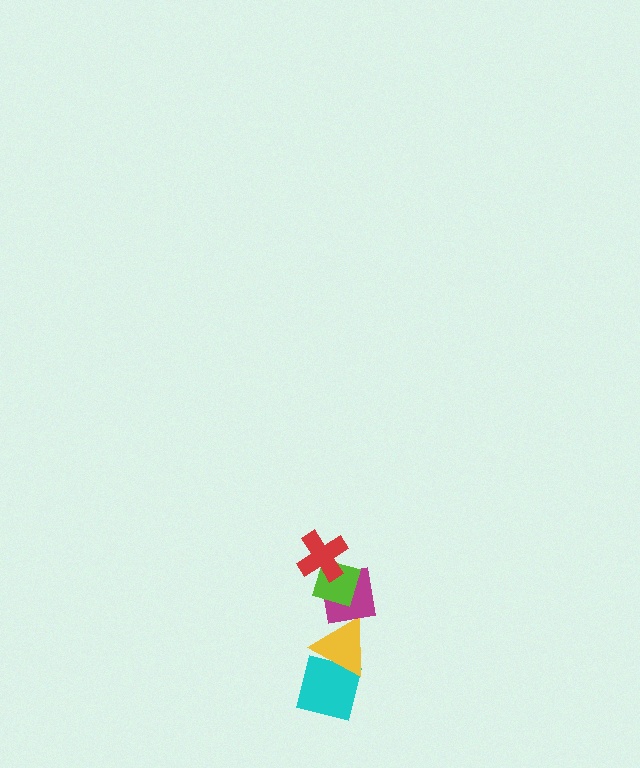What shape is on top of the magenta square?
The lime diamond is on top of the magenta square.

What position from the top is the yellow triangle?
The yellow triangle is 4th from the top.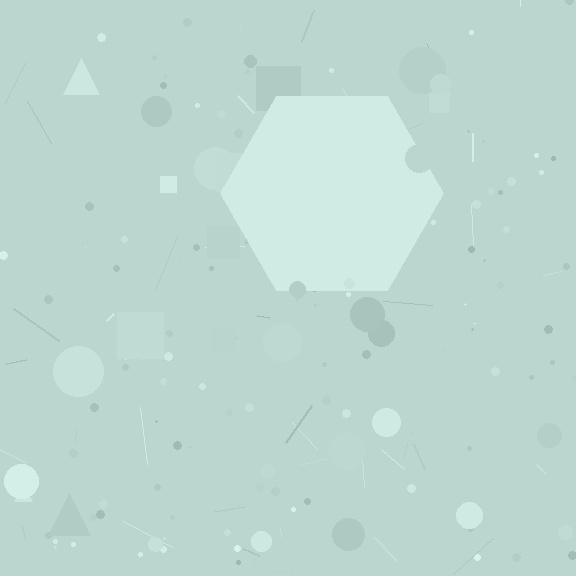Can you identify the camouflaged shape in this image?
The camouflaged shape is a hexagon.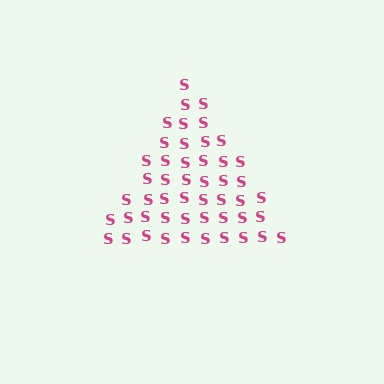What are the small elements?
The small elements are letter S's.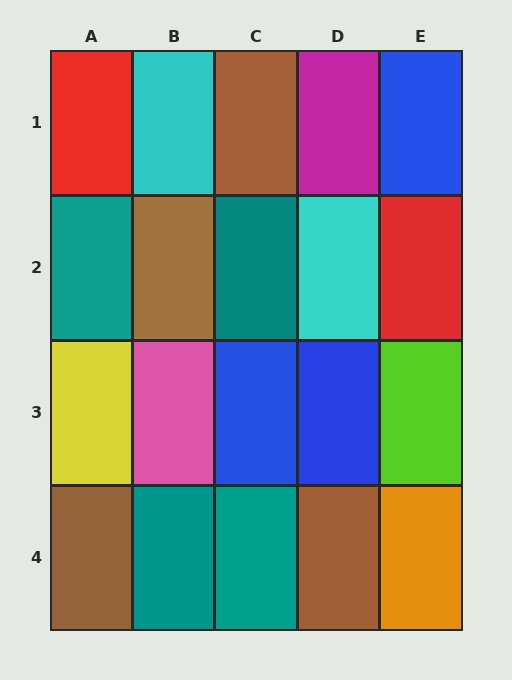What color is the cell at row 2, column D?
Cyan.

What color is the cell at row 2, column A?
Teal.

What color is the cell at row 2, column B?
Brown.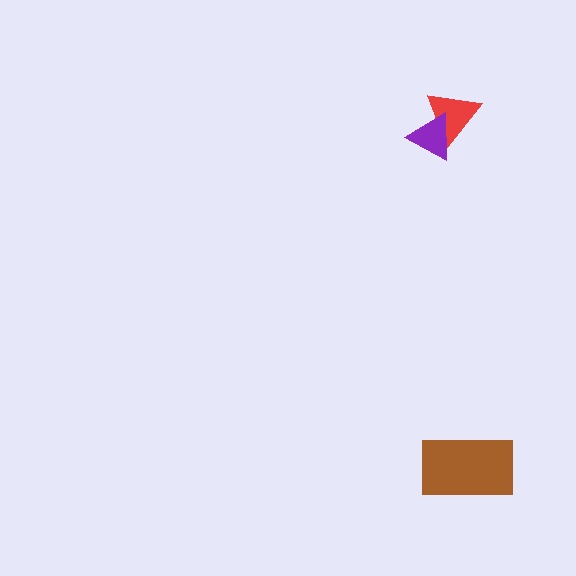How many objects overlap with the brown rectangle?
0 objects overlap with the brown rectangle.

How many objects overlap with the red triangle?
1 object overlaps with the red triangle.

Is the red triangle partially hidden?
Yes, it is partially covered by another shape.